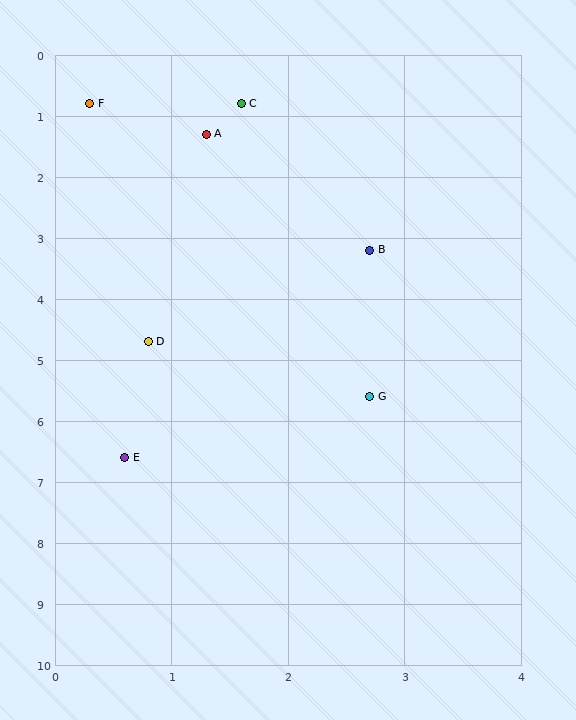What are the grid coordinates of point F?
Point F is at approximately (0.3, 0.8).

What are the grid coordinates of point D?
Point D is at approximately (0.8, 4.7).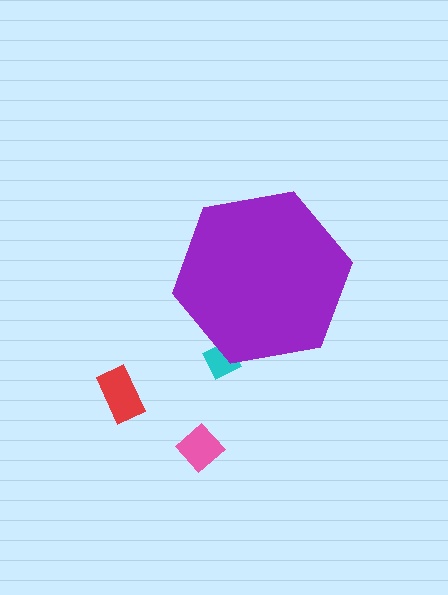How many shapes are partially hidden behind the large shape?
1 shape is partially hidden.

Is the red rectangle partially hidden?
No, the red rectangle is fully visible.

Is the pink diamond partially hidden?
No, the pink diamond is fully visible.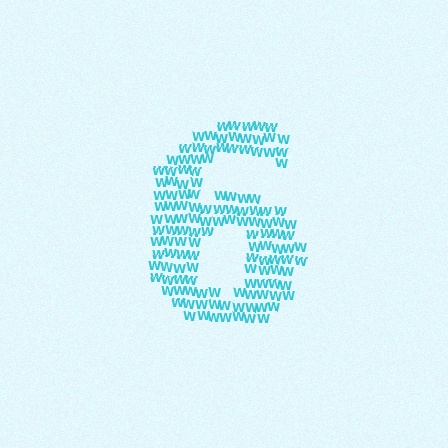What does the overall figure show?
The overall figure shows the digit 6.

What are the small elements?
The small elements are letter W's.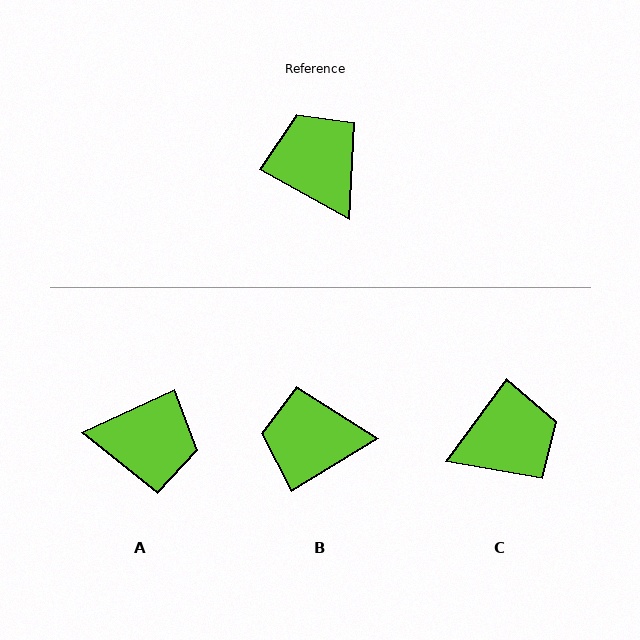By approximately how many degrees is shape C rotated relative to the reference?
Approximately 97 degrees clockwise.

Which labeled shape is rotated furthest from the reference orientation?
A, about 126 degrees away.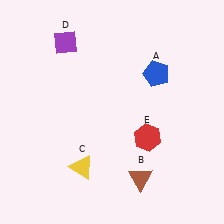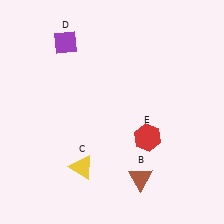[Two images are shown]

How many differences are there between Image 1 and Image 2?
There is 1 difference between the two images.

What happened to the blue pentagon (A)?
The blue pentagon (A) was removed in Image 2. It was in the top-right area of Image 1.